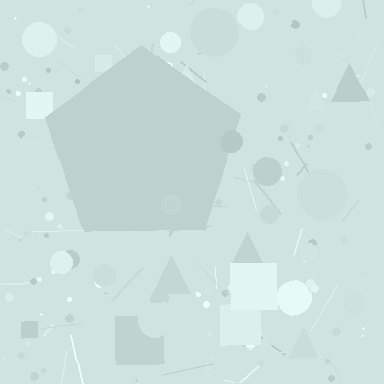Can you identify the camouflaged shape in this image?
The camouflaged shape is a pentagon.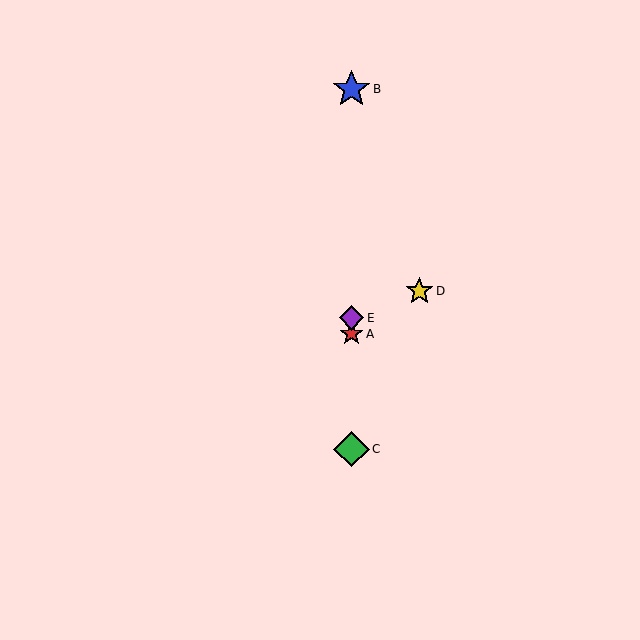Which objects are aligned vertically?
Objects A, B, C, E are aligned vertically.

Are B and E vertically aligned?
Yes, both are at x≈352.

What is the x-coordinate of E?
Object E is at x≈352.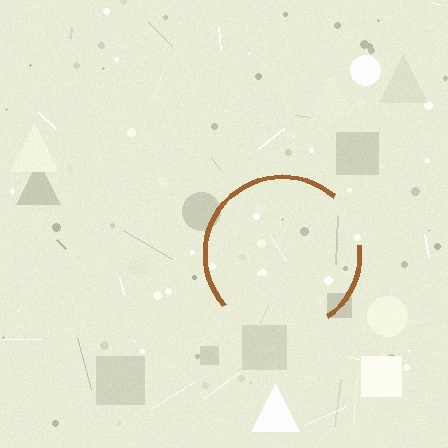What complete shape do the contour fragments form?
The contour fragments form a circle.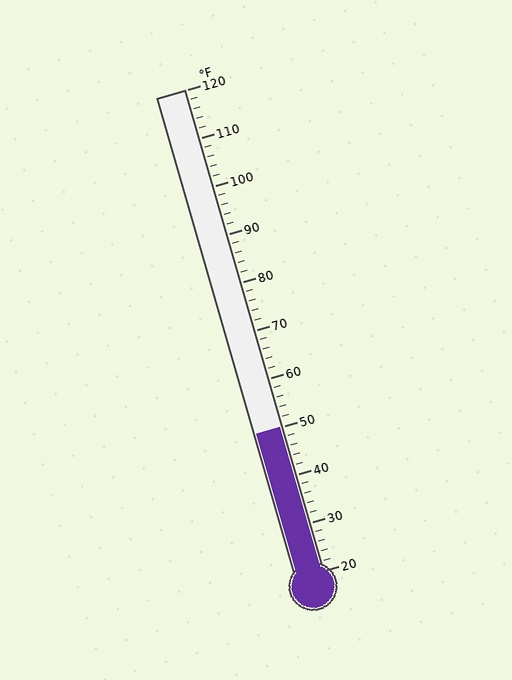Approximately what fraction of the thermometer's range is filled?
The thermometer is filled to approximately 30% of its range.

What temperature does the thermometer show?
The thermometer shows approximately 50°F.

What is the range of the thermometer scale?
The thermometer scale ranges from 20°F to 120°F.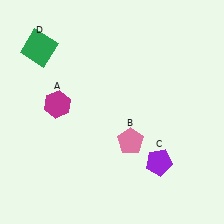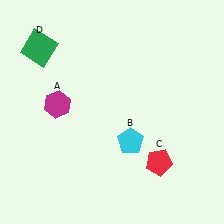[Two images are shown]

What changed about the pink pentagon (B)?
In Image 1, B is pink. In Image 2, it changed to cyan.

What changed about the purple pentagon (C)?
In Image 1, C is purple. In Image 2, it changed to red.